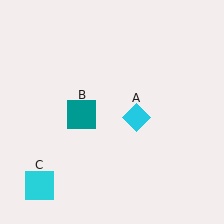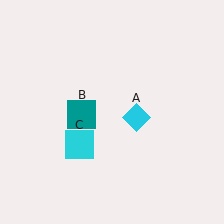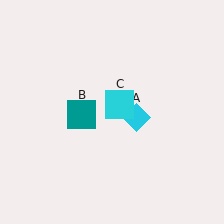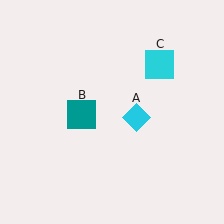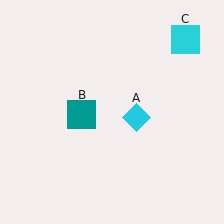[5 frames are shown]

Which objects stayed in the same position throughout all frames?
Cyan diamond (object A) and teal square (object B) remained stationary.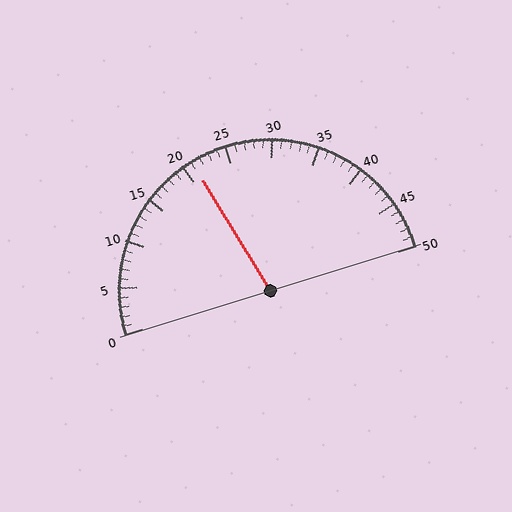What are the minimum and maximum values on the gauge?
The gauge ranges from 0 to 50.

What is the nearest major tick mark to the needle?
The nearest major tick mark is 20.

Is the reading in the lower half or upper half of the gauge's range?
The reading is in the lower half of the range (0 to 50).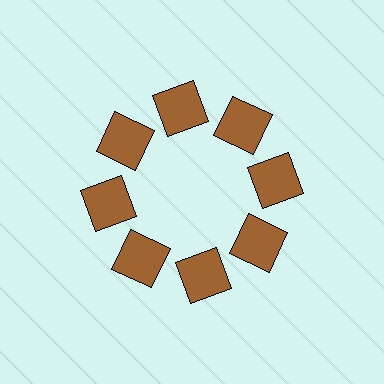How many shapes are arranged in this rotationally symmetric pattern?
There are 8 shapes, arranged in 8 groups of 1.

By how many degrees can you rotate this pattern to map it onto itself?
The pattern maps onto itself every 45 degrees of rotation.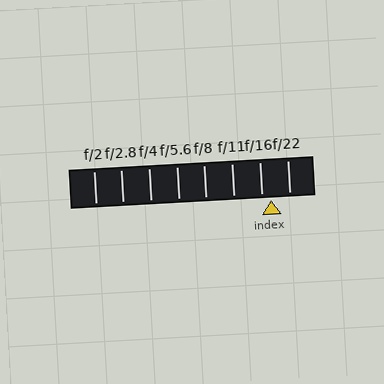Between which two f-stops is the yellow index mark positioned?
The index mark is between f/16 and f/22.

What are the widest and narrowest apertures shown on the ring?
The widest aperture shown is f/2 and the narrowest is f/22.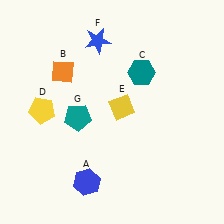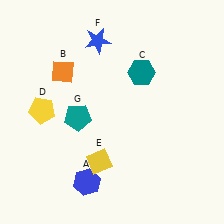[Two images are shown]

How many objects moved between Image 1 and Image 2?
1 object moved between the two images.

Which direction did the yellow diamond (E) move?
The yellow diamond (E) moved down.